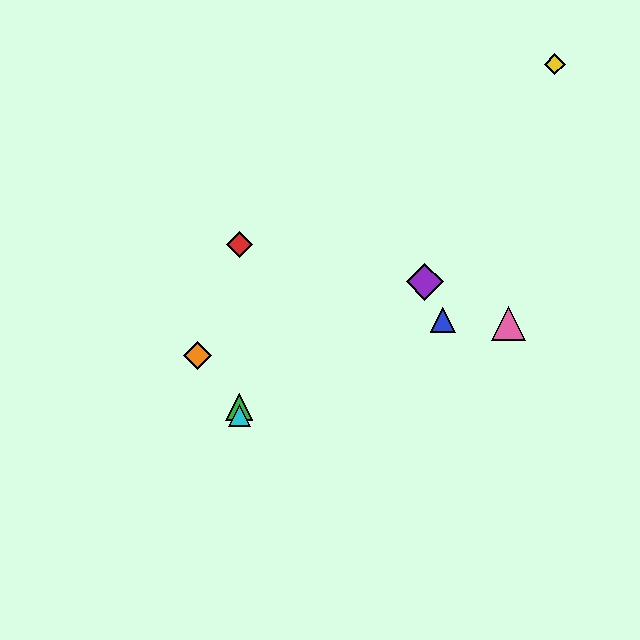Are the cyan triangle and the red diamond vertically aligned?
Yes, both are at x≈239.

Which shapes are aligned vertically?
The red diamond, the green triangle, the cyan triangle are aligned vertically.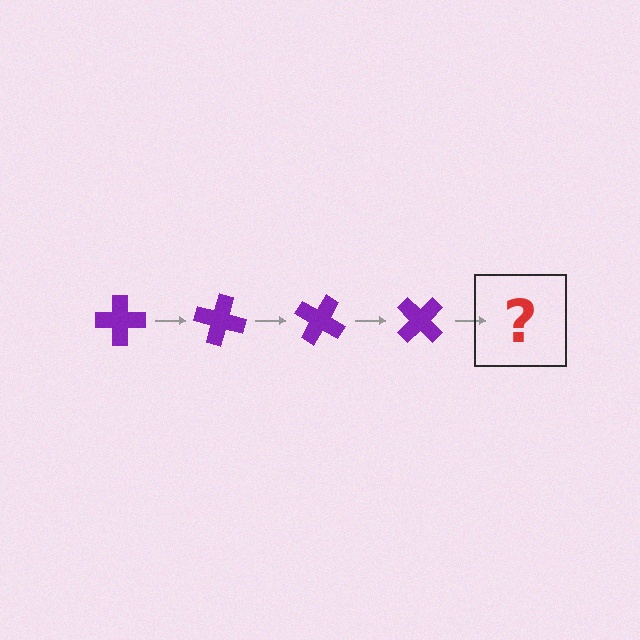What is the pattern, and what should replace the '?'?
The pattern is that the cross rotates 15 degrees each step. The '?' should be a purple cross rotated 60 degrees.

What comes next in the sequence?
The next element should be a purple cross rotated 60 degrees.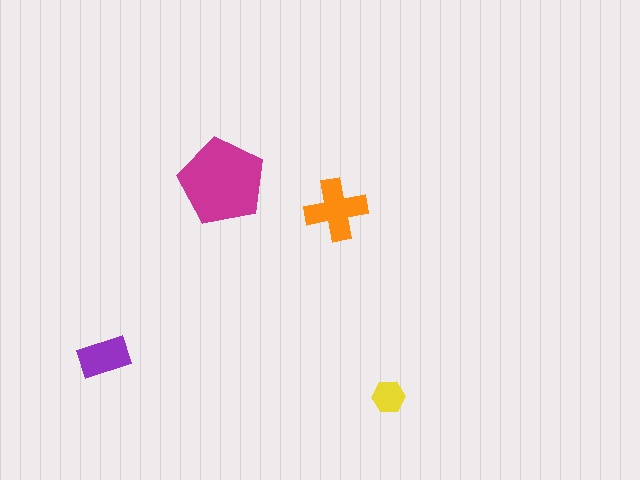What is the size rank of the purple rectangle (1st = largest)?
3rd.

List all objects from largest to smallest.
The magenta pentagon, the orange cross, the purple rectangle, the yellow hexagon.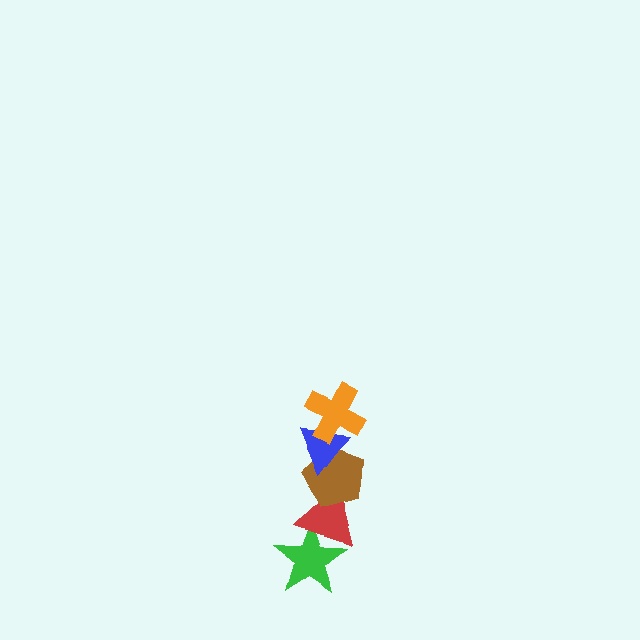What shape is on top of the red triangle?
The brown pentagon is on top of the red triangle.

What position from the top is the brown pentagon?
The brown pentagon is 3rd from the top.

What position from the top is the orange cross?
The orange cross is 1st from the top.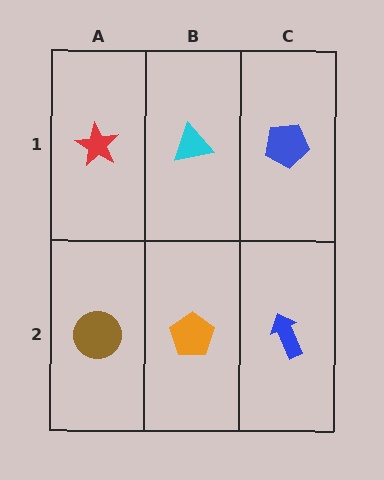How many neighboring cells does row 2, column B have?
3.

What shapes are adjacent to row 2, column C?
A blue pentagon (row 1, column C), an orange pentagon (row 2, column B).